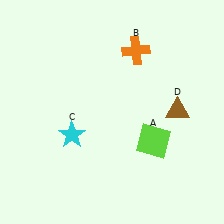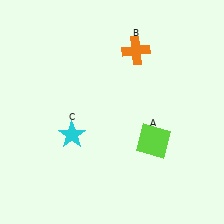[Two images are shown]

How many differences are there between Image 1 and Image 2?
There is 1 difference between the two images.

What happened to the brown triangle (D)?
The brown triangle (D) was removed in Image 2. It was in the top-right area of Image 1.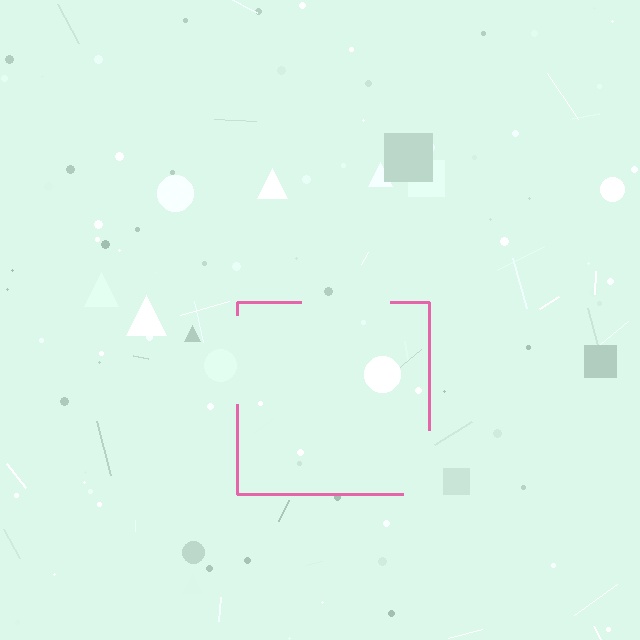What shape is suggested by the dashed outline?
The dashed outline suggests a square.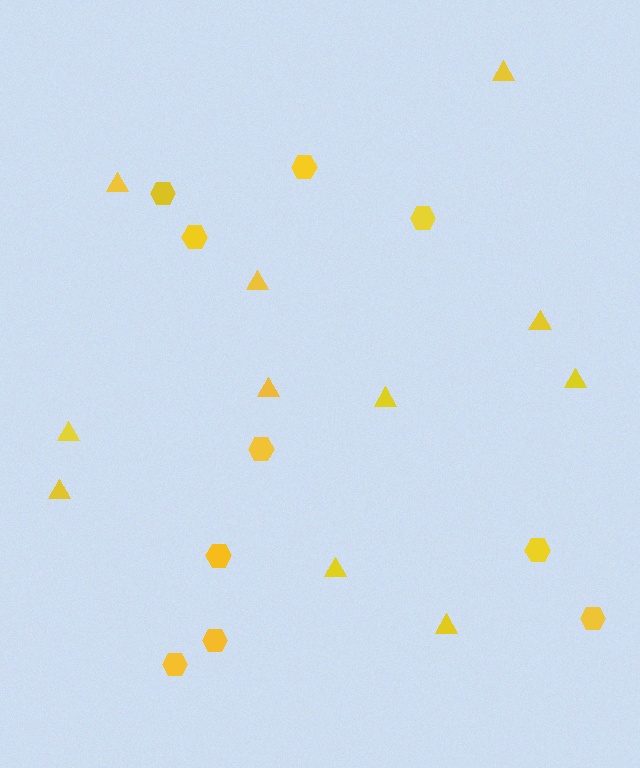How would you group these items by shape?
There are 2 groups: one group of triangles (11) and one group of hexagons (10).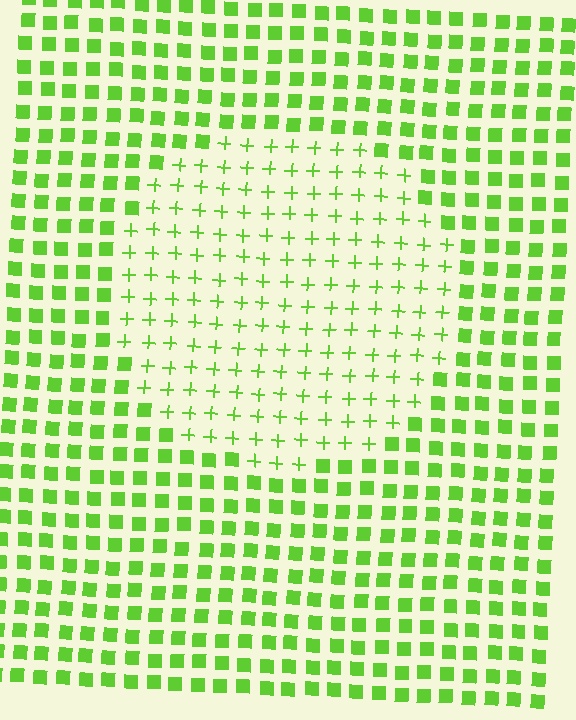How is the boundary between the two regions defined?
The boundary is defined by a change in element shape: plus signs inside vs. squares outside. All elements share the same color and spacing.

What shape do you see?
I see a circle.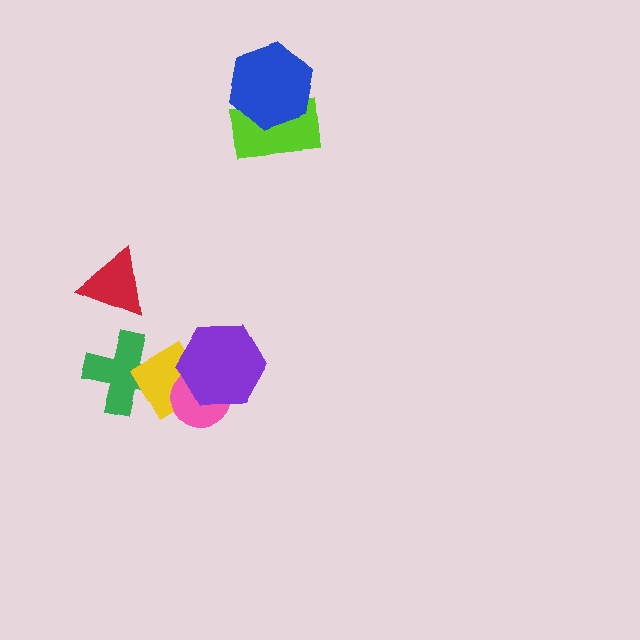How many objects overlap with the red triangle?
0 objects overlap with the red triangle.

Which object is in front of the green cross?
The yellow diamond is in front of the green cross.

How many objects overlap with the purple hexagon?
2 objects overlap with the purple hexagon.